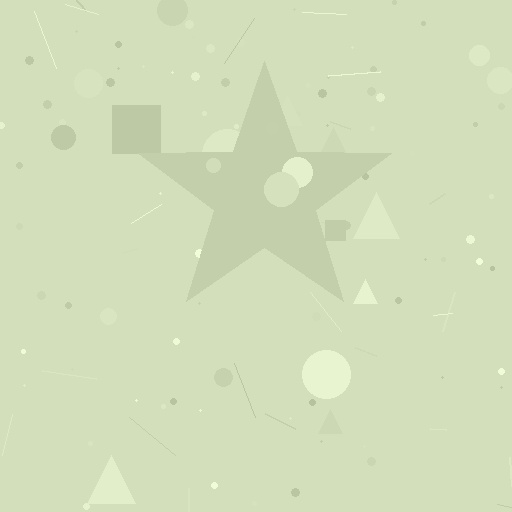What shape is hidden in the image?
A star is hidden in the image.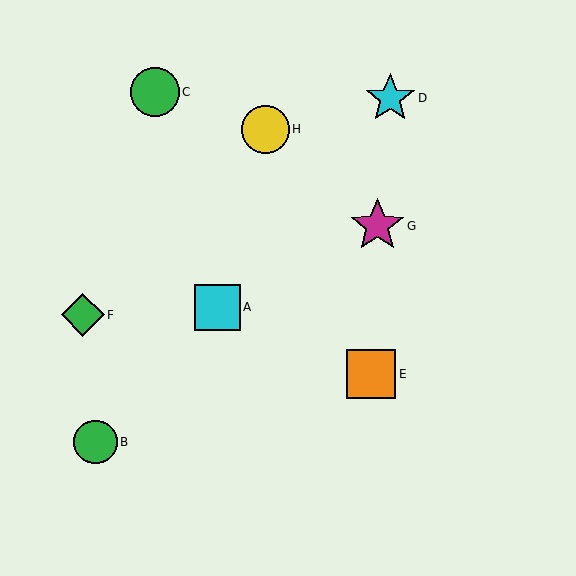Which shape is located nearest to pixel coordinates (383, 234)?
The magenta star (labeled G) at (377, 226) is nearest to that location.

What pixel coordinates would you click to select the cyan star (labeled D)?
Click at (390, 98) to select the cyan star D.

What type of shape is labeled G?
Shape G is a magenta star.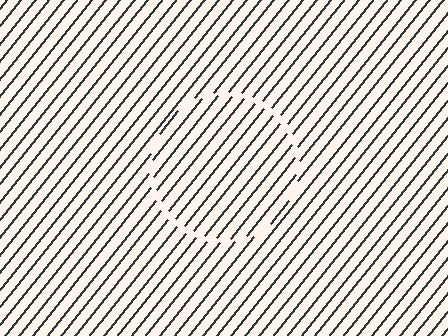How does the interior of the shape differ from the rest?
The interior of the shape contains the same grating, shifted by half a period — the contour is defined by the phase discontinuity where line-ends from the inner and outer gratings abut.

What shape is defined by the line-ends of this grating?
An illusory circle. The interior of the shape contains the same grating, shifted by half a period — the contour is defined by the phase discontinuity where line-ends from the inner and outer gratings abut.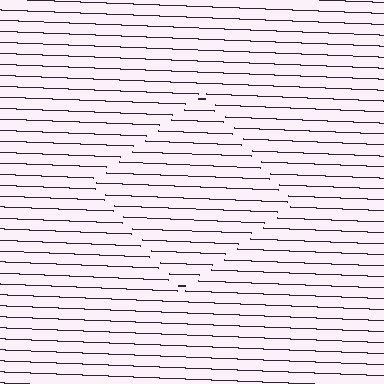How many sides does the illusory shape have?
4 sides — the line-ends trace a square.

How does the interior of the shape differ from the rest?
The interior of the shape contains the same grating, shifted by half a period — the contour is defined by the phase discontinuity where line-ends from the inner and outer gratings abut.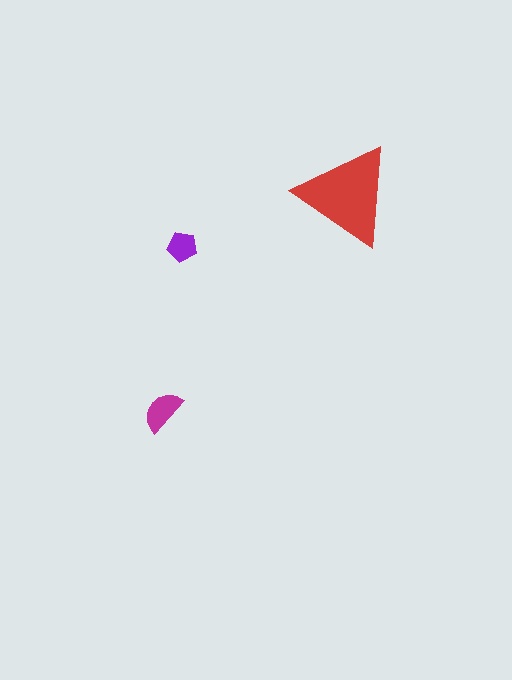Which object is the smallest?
The purple pentagon.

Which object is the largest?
The red triangle.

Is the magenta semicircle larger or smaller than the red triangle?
Smaller.